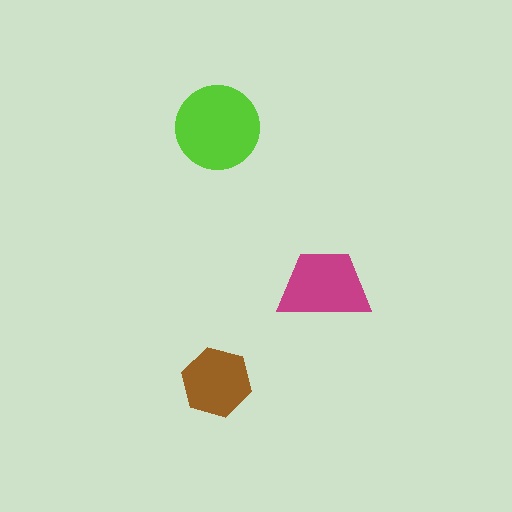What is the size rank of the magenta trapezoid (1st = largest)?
2nd.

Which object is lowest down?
The brown hexagon is bottommost.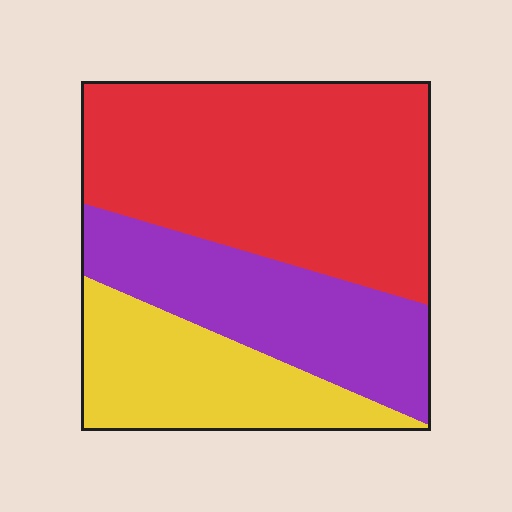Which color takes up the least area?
Yellow, at roughly 25%.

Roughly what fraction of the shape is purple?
Purple takes up between a quarter and a half of the shape.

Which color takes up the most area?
Red, at roughly 50%.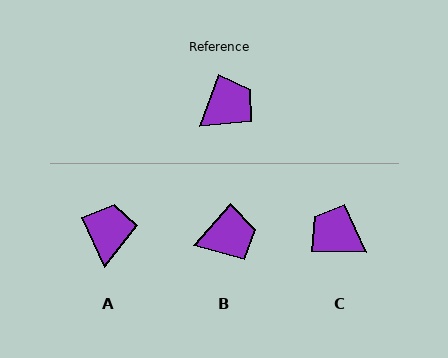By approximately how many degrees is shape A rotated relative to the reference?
Approximately 46 degrees counter-clockwise.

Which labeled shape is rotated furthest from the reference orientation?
C, about 110 degrees away.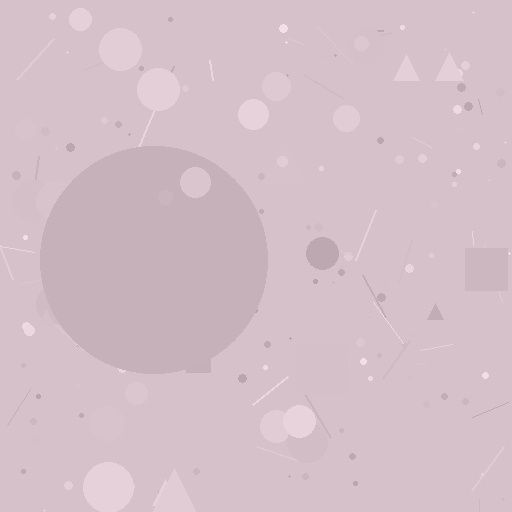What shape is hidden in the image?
A circle is hidden in the image.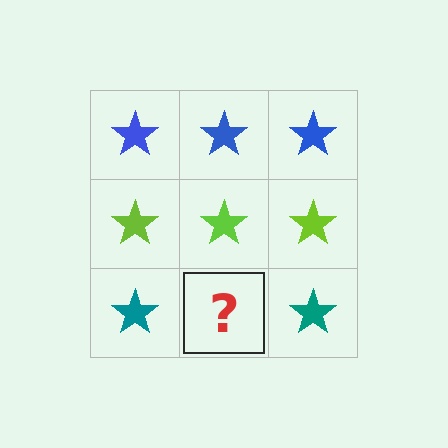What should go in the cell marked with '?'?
The missing cell should contain a teal star.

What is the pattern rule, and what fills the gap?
The rule is that each row has a consistent color. The gap should be filled with a teal star.